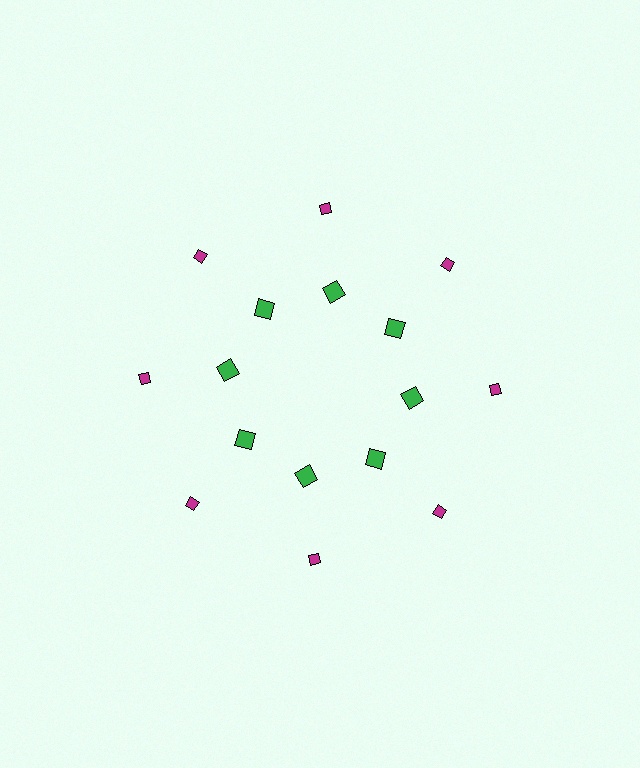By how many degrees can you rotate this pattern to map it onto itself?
The pattern maps onto itself every 45 degrees of rotation.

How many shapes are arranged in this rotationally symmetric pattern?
There are 16 shapes, arranged in 8 groups of 2.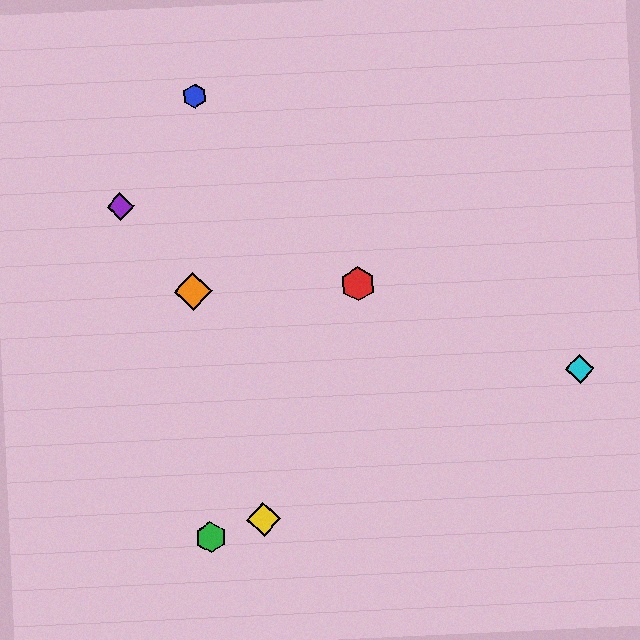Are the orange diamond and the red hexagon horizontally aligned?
Yes, both are at y≈292.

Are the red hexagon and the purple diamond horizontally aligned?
No, the red hexagon is at y≈284 and the purple diamond is at y≈207.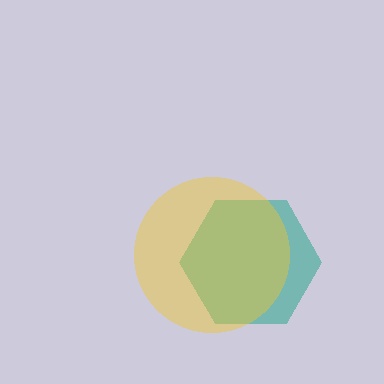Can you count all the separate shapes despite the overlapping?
Yes, there are 2 separate shapes.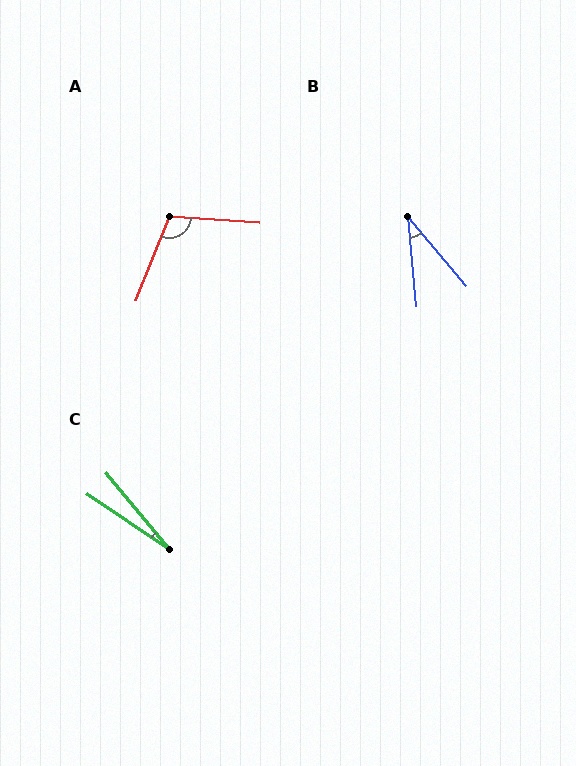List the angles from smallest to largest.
C (16°), B (35°), A (108°).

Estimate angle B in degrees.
Approximately 35 degrees.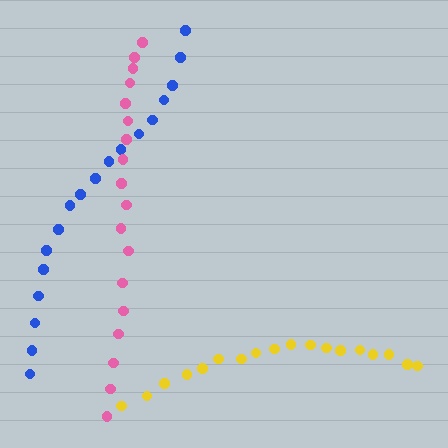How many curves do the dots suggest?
There are 3 distinct paths.